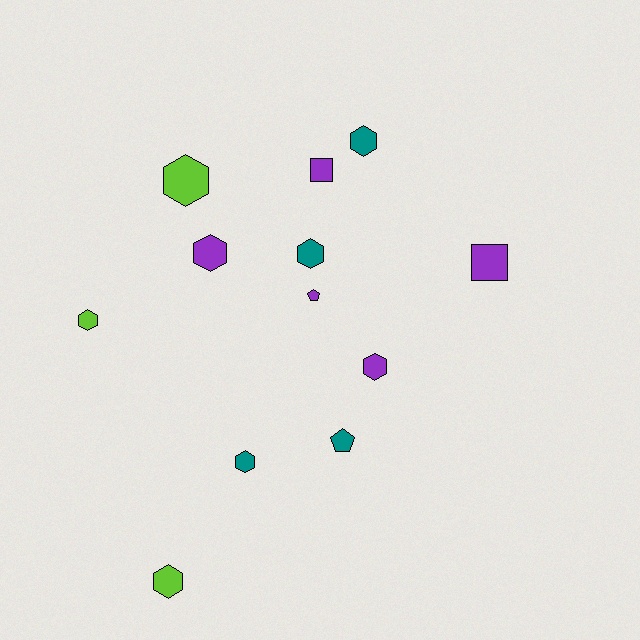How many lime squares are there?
There are no lime squares.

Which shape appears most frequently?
Hexagon, with 8 objects.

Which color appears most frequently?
Purple, with 5 objects.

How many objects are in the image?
There are 12 objects.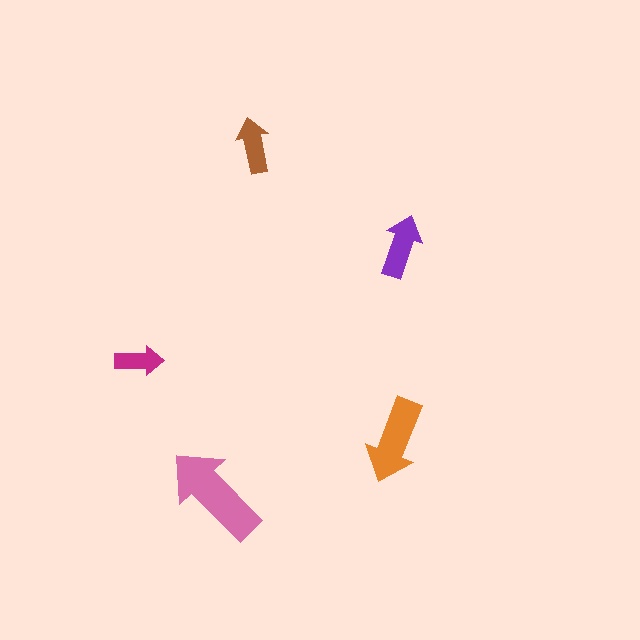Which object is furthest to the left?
The magenta arrow is leftmost.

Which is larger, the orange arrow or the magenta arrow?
The orange one.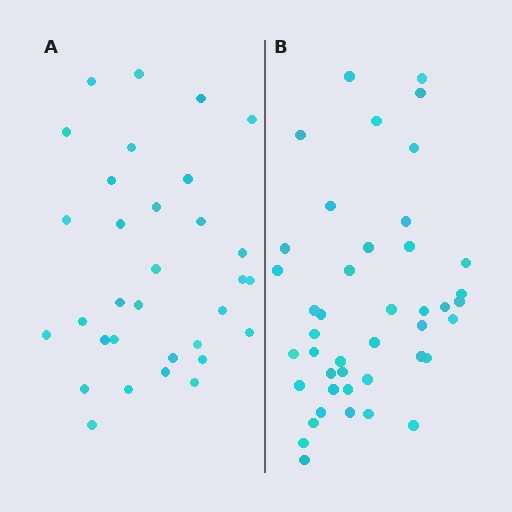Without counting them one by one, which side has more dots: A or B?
Region B (the right region) has more dots.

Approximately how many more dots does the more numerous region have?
Region B has roughly 12 or so more dots than region A.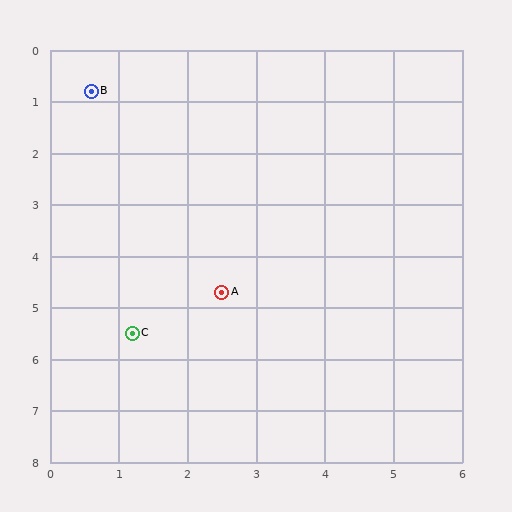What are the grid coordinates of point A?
Point A is at approximately (2.5, 4.7).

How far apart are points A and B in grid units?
Points A and B are about 4.3 grid units apart.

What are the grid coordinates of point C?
Point C is at approximately (1.2, 5.5).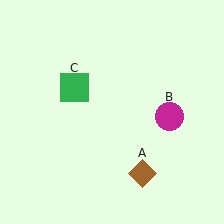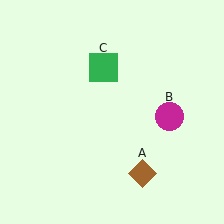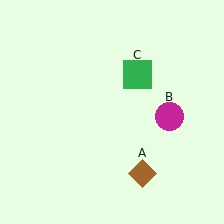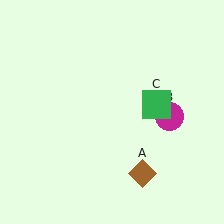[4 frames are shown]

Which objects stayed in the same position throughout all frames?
Brown diamond (object A) and magenta circle (object B) remained stationary.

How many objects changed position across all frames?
1 object changed position: green square (object C).